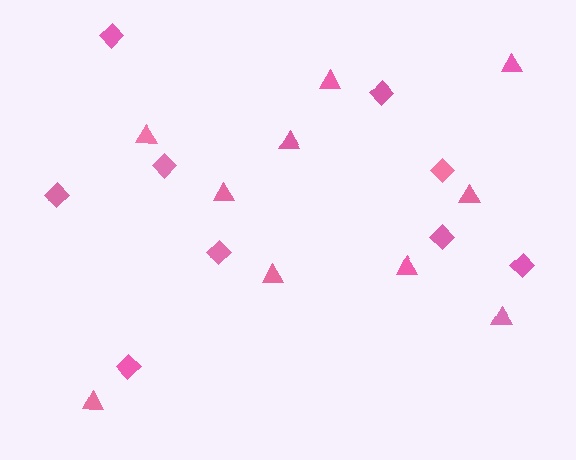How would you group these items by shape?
There are 2 groups: one group of diamonds (9) and one group of triangles (10).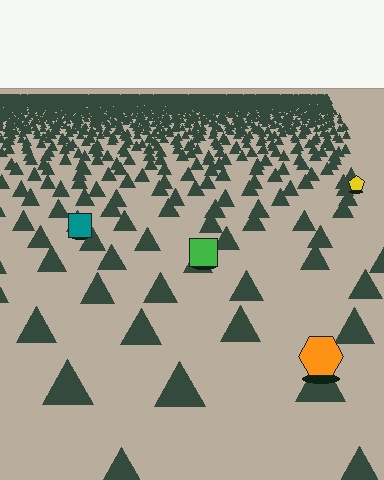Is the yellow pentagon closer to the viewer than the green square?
No. The green square is closer — you can tell from the texture gradient: the ground texture is coarser near it.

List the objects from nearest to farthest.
From nearest to farthest: the orange hexagon, the green square, the teal square, the yellow pentagon.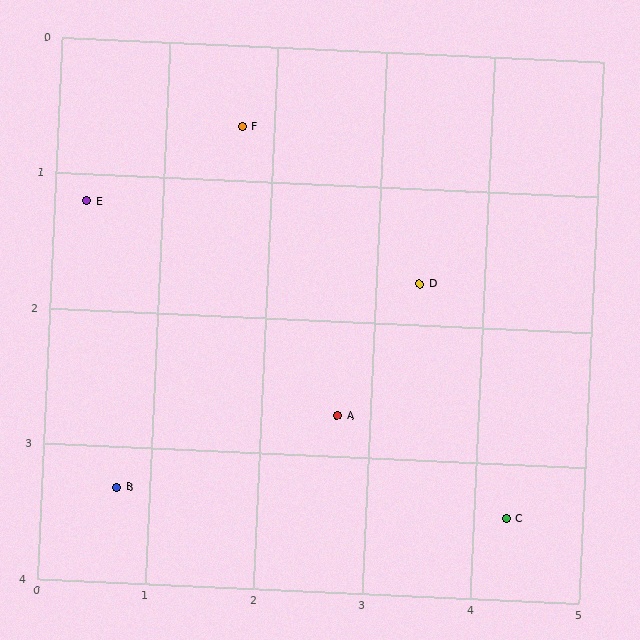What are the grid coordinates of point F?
Point F is at approximately (1.7, 0.6).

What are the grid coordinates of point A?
Point A is at approximately (2.7, 2.7).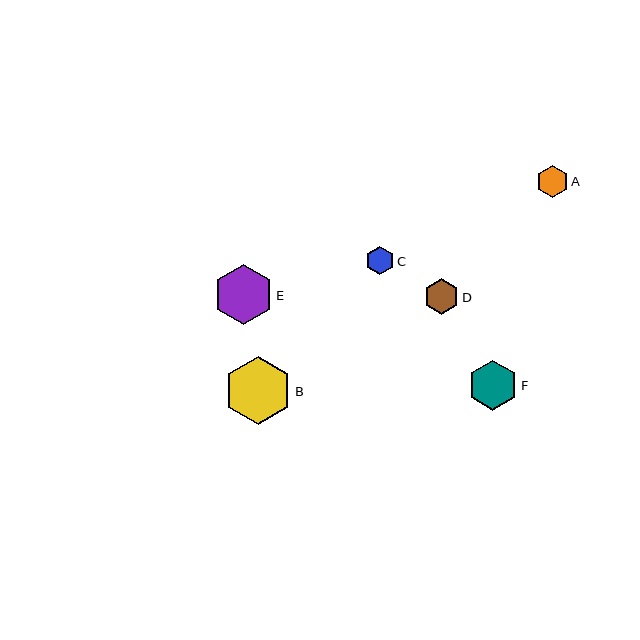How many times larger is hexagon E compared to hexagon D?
Hexagon E is approximately 1.7 times the size of hexagon D.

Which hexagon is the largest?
Hexagon B is the largest with a size of approximately 68 pixels.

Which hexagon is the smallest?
Hexagon C is the smallest with a size of approximately 28 pixels.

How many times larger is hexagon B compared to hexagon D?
Hexagon B is approximately 1.9 times the size of hexagon D.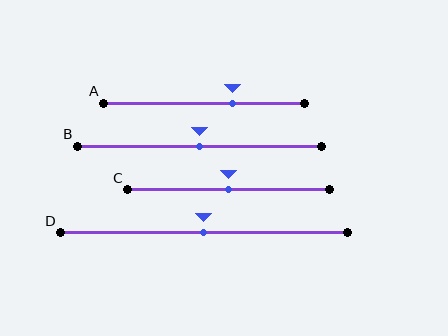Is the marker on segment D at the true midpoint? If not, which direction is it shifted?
Yes, the marker on segment D is at the true midpoint.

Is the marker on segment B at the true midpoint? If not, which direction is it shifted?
Yes, the marker on segment B is at the true midpoint.